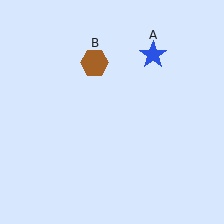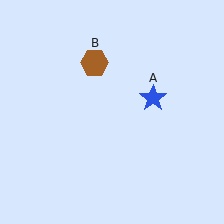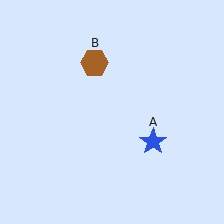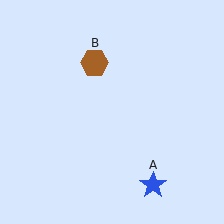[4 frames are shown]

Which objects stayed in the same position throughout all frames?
Brown hexagon (object B) remained stationary.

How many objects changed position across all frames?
1 object changed position: blue star (object A).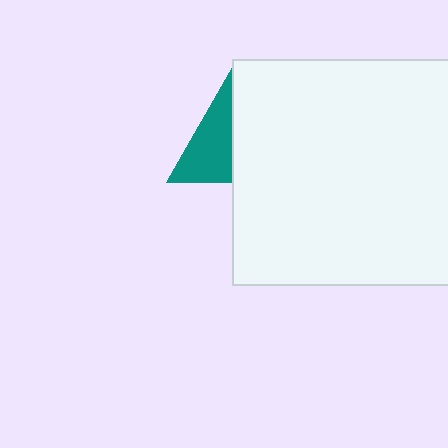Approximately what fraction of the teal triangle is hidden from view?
Roughly 53% of the teal triangle is hidden behind the white square.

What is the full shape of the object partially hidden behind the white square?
The partially hidden object is a teal triangle.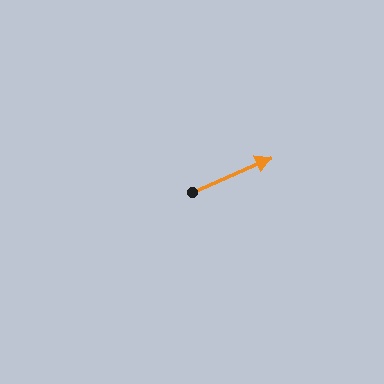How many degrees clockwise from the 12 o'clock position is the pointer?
Approximately 66 degrees.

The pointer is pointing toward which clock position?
Roughly 2 o'clock.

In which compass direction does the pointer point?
Northeast.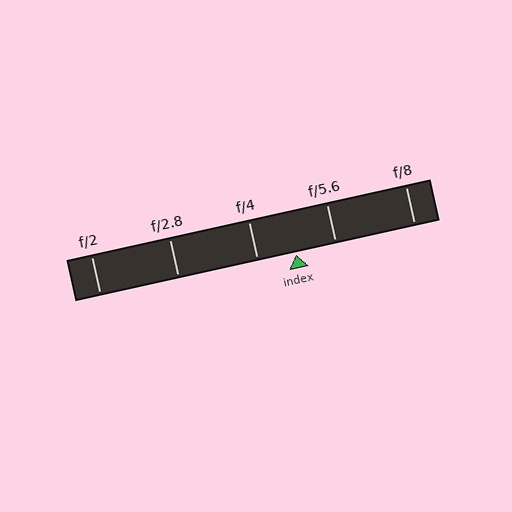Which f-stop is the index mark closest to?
The index mark is closest to f/4.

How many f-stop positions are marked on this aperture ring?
There are 5 f-stop positions marked.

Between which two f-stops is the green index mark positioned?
The index mark is between f/4 and f/5.6.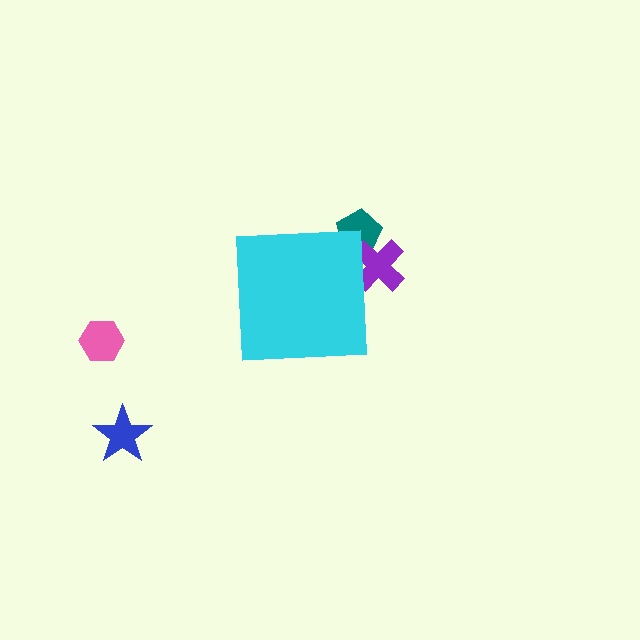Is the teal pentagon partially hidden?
Yes, the teal pentagon is partially hidden behind the cyan square.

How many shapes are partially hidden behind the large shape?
2 shapes are partially hidden.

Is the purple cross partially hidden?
Yes, the purple cross is partially hidden behind the cyan square.